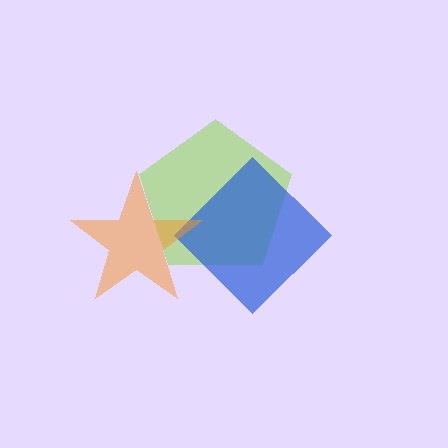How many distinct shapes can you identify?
There are 3 distinct shapes: a lime pentagon, a blue diamond, an orange star.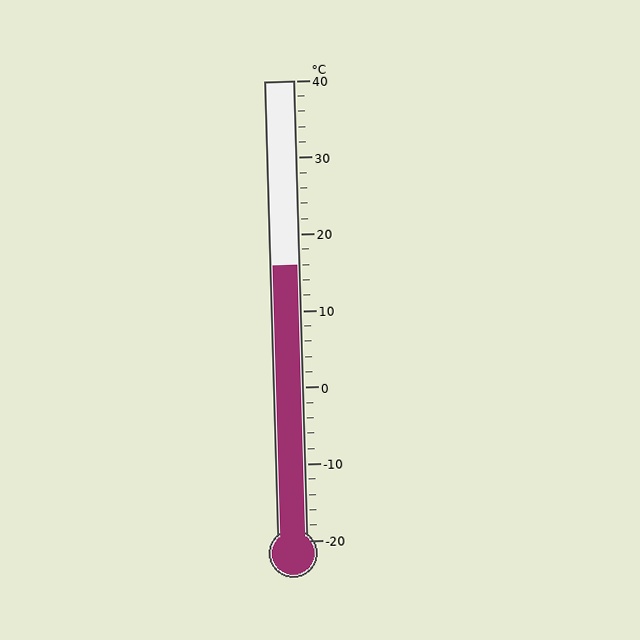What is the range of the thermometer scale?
The thermometer scale ranges from -20°C to 40°C.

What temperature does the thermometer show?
The thermometer shows approximately 16°C.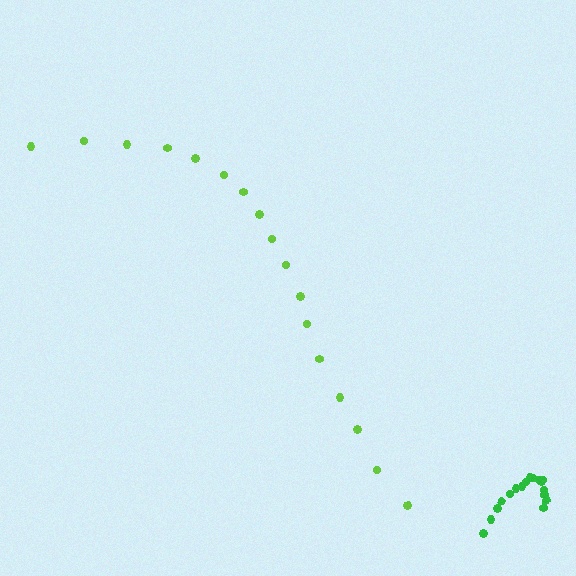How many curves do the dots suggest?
There are 2 distinct paths.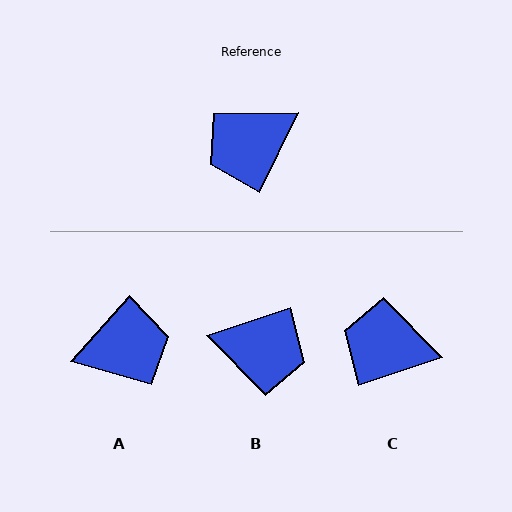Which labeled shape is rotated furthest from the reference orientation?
A, about 163 degrees away.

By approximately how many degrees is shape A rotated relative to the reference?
Approximately 163 degrees counter-clockwise.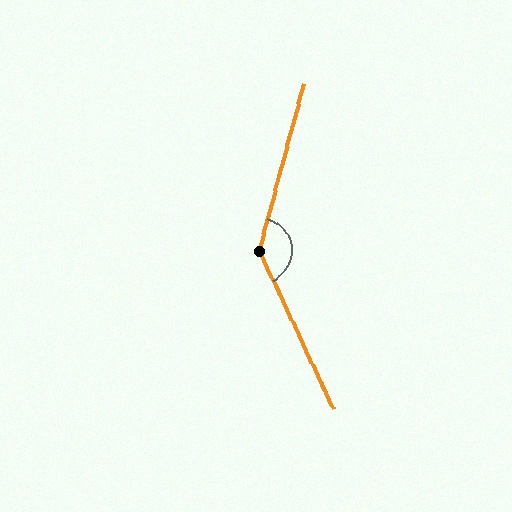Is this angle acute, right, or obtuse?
It is obtuse.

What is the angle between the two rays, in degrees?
Approximately 140 degrees.